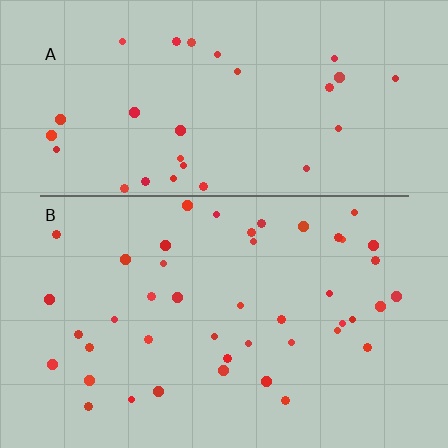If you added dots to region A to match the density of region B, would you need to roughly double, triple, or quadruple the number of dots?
Approximately double.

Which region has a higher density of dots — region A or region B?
B (the bottom).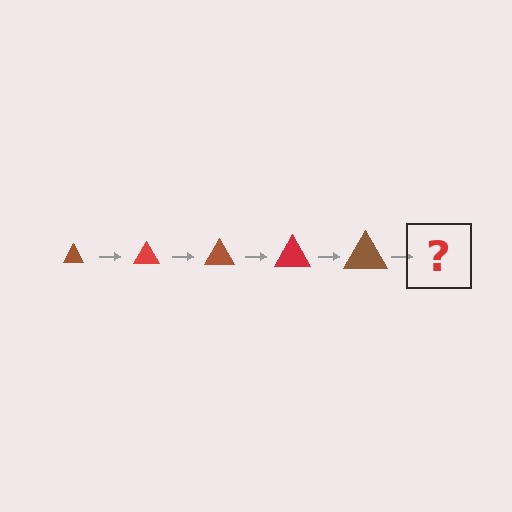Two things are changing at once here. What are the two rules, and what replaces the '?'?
The two rules are that the triangle grows larger each step and the color cycles through brown and red. The '?' should be a red triangle, larger than the previous one.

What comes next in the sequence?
The next element should be a red triangle, larger than the previous one.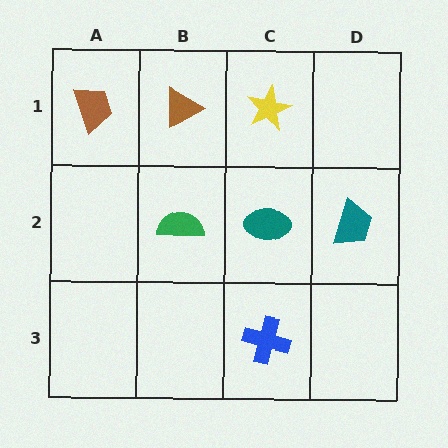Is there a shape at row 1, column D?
No, that cell is empty.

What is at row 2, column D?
A teal trapezoid.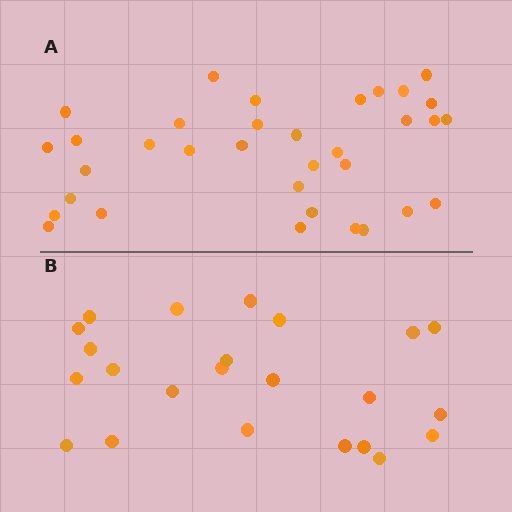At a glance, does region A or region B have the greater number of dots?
Region A (the top region) has more dots.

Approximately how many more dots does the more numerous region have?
Region A has roughly 12 or so more dots than region B.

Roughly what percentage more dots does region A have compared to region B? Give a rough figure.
About 50% more.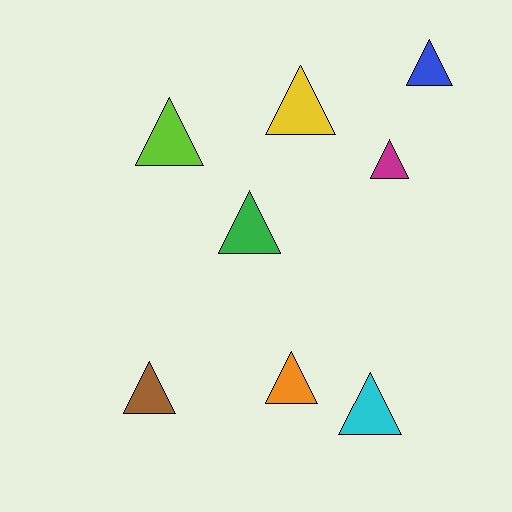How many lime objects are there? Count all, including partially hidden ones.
There is 1 lime object.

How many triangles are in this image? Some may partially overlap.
There are 8 triangles.